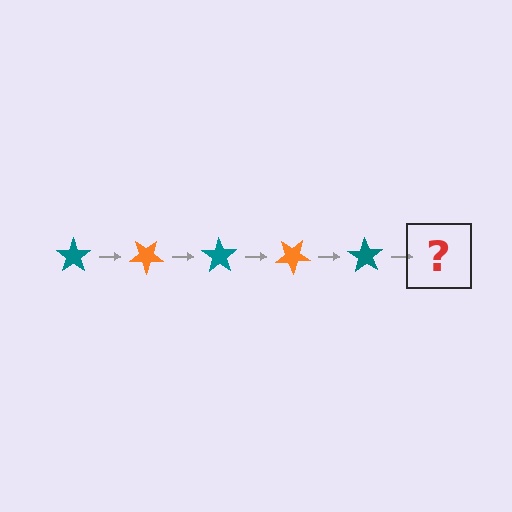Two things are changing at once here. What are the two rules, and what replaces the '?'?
The two rules are that it rotates 35 degrees each step and the color cycles through teal and orange. The '?' should be an orange star, rotated 175 degrees from the start.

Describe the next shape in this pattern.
It should be an orange star, rotated 175 degrees from the start.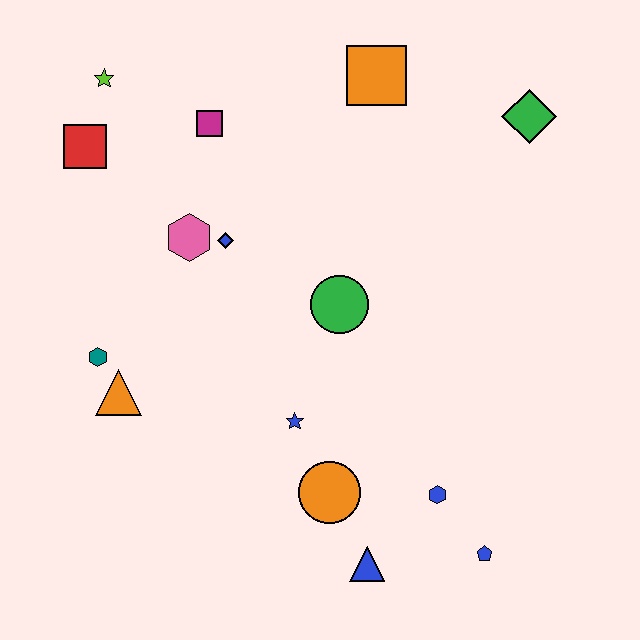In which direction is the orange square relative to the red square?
The orange square is to the right of the red square.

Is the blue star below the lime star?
Yes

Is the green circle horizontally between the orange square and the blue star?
Yes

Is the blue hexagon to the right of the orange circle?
Yes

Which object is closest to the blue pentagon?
The blue hexagon is closest to the blue pentagon.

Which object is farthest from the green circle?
The lime star is farthest from the green circle.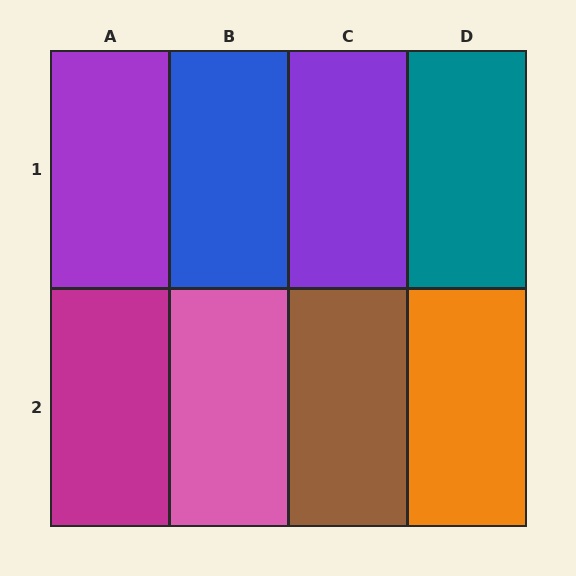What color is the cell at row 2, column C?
Brown.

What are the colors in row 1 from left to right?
Purple, blue, purple, teal.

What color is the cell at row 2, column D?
Orange.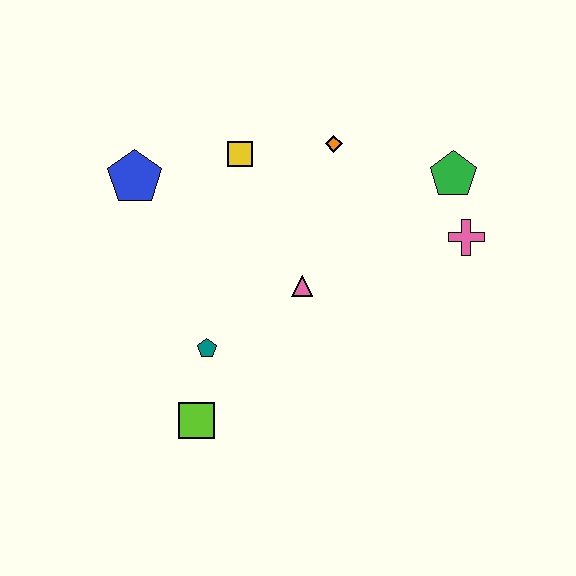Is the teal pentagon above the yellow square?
No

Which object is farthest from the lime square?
The green pentagon is farthest from the lime square.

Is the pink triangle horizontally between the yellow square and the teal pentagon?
No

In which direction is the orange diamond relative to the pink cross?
The orange diamond is to the left of the pink cross.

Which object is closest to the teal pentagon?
The lime square is closest to the teal pentagon.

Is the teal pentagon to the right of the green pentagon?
No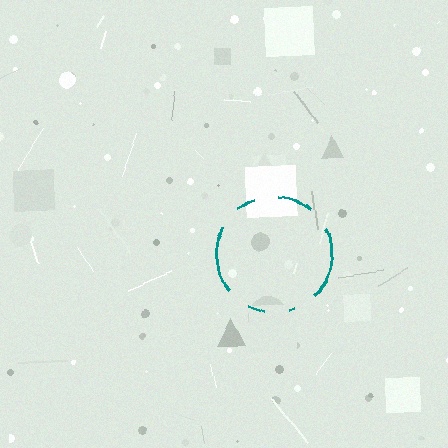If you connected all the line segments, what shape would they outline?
They would outline a circle.